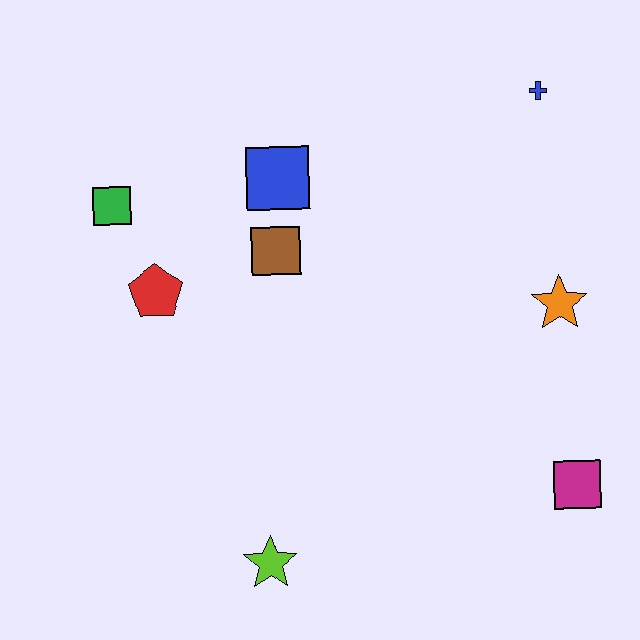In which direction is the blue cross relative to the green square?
The blue cross is to the right of the green square.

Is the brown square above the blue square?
No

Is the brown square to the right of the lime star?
Yes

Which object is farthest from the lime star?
The blue cross is farthest from the lime star.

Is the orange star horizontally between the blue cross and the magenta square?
Yes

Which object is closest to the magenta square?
The orange star is closest to the magenta square.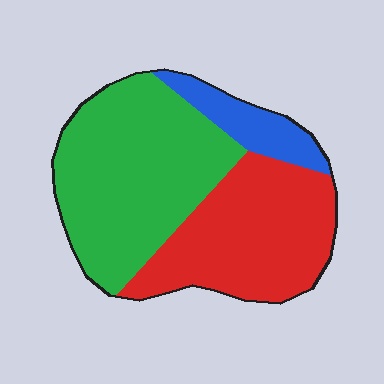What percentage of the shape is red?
Red takes up between a third and a half of the shape.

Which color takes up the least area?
Blue, at roughly 10%.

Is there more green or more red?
Green.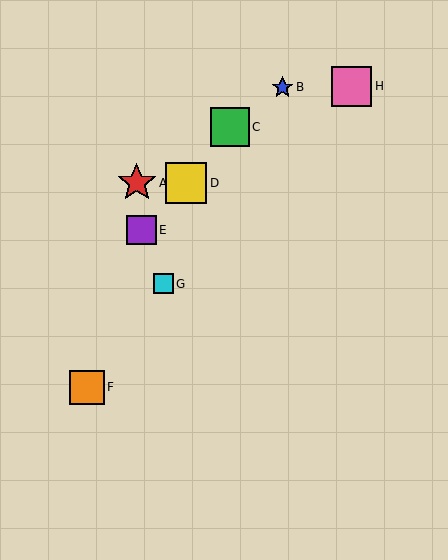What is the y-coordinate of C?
Object C is at y≈127.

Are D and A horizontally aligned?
Yes, both are at y≈183.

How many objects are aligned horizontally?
2 objects (A, D) are aligned horizontally.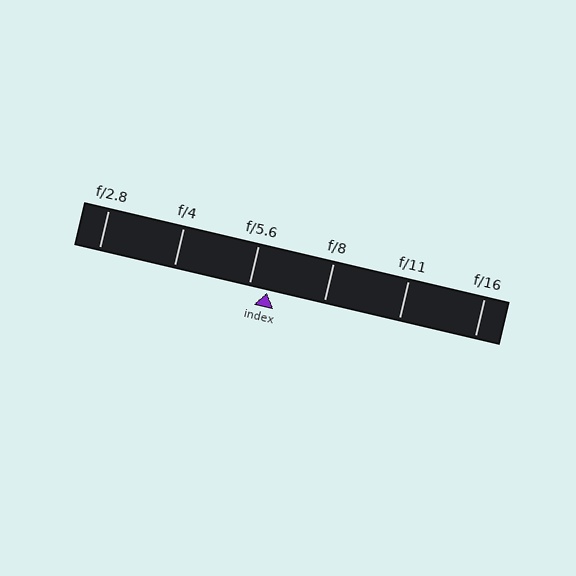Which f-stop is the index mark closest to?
The index mark is closest to f/5.6.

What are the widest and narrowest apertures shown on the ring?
The widest aperture shown is f/2.8 and the narrowest is f/16.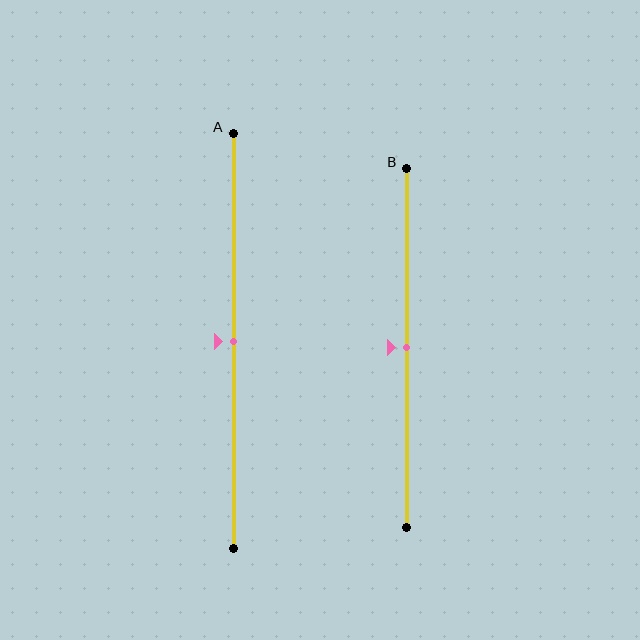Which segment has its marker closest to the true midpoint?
Segment A has its marker closest to the true midpoint.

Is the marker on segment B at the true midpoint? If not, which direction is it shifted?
Yes, the marker on segment B is at the true midpoint.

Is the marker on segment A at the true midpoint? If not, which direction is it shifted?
Yes, the marker on segment A is at the true midpoint.